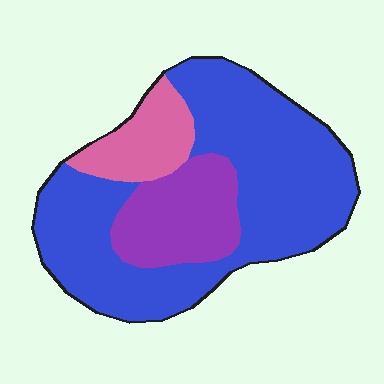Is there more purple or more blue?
Blue.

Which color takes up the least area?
Pink, at roughly 15%.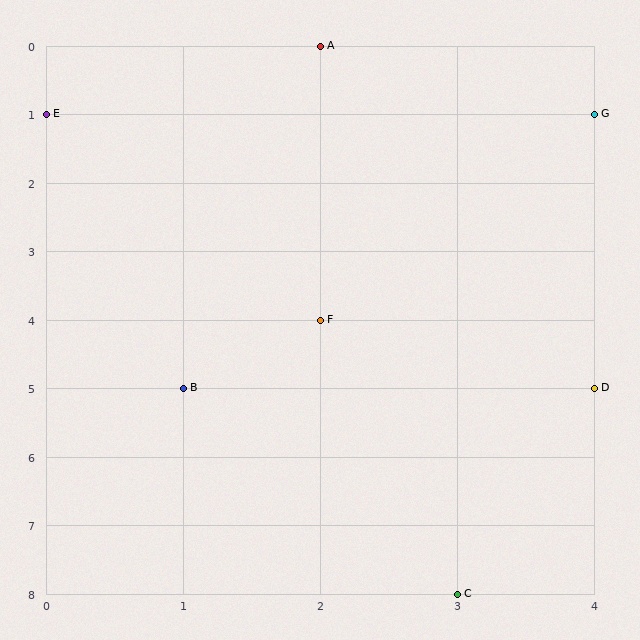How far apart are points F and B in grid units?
Points F and B are 1 column and 1 row apart (about 1.4 grid units diagonally).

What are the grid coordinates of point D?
Point D is at grid coordinates (4, 5).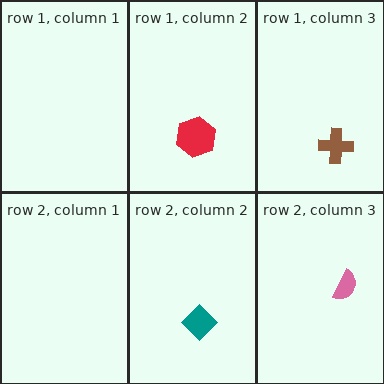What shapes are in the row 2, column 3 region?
The pink semicircle.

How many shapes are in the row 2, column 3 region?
1.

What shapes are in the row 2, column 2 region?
The teal diamond.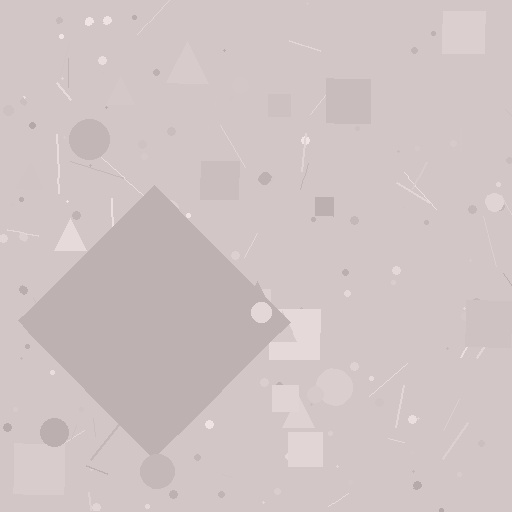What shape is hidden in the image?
A diamond is hidden in the image.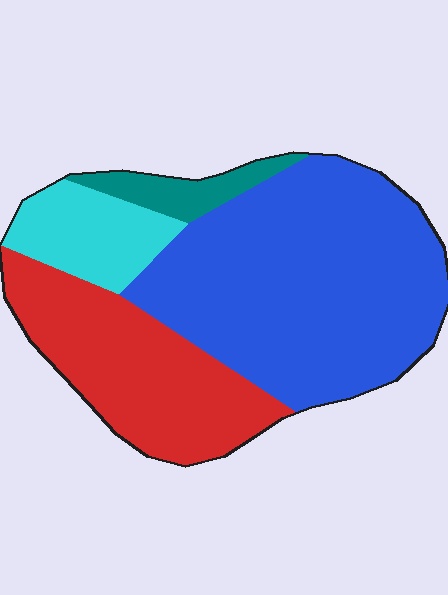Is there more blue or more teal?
Blue.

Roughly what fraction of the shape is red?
Red covers around 30% of the shape.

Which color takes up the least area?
Teal, at roughly 5%.